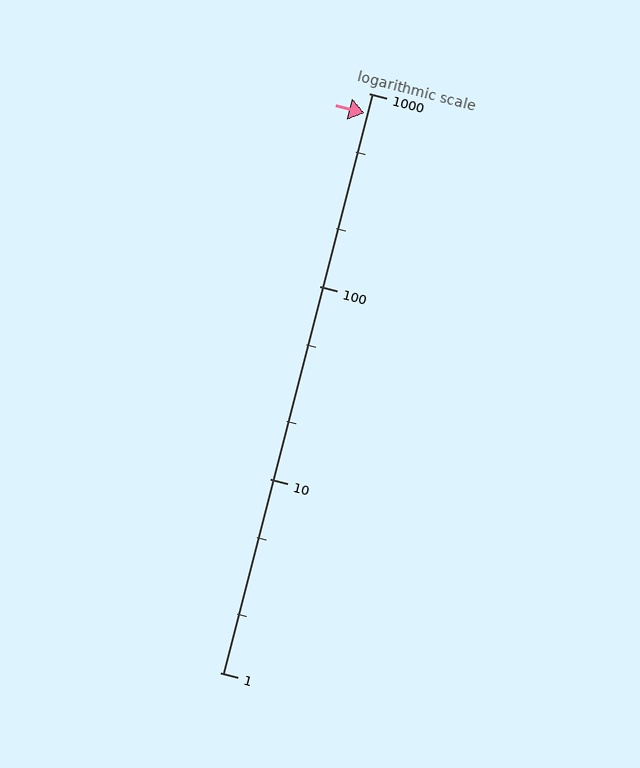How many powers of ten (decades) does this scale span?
The scale spans 3 decades, from 1 to 1000.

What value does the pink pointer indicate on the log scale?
The pointer indicates approximately 790.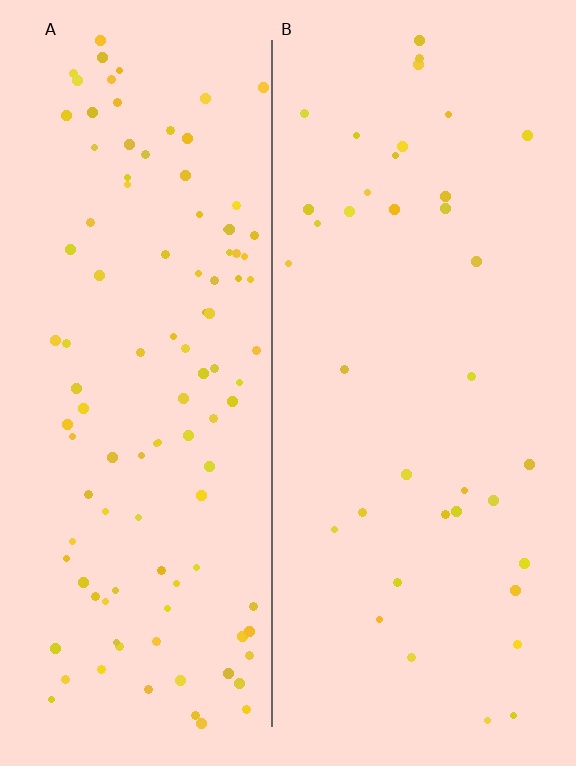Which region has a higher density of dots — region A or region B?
A (the left).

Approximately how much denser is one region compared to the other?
Approximately 2.9× — region A over region B.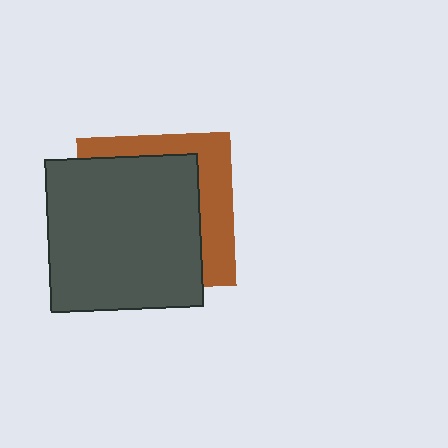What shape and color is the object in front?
The object in front is a dark gray square.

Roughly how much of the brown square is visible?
A small part of it is visible (roughly 31%).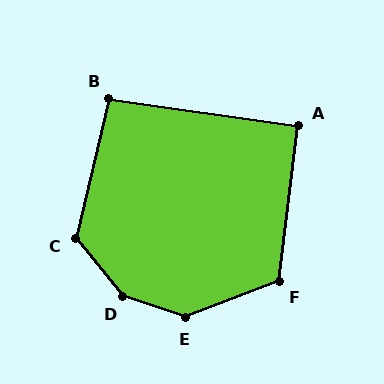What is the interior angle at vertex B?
Approximately 95 degrees (approximately right).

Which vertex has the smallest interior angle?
A, at approximately 91 degrees.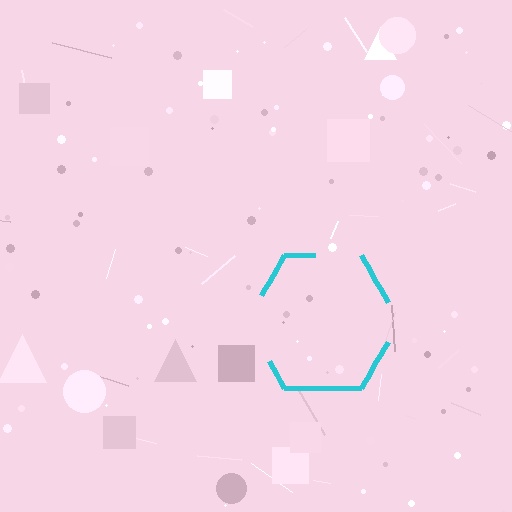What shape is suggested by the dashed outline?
The dashed outline suggests a hexagon.